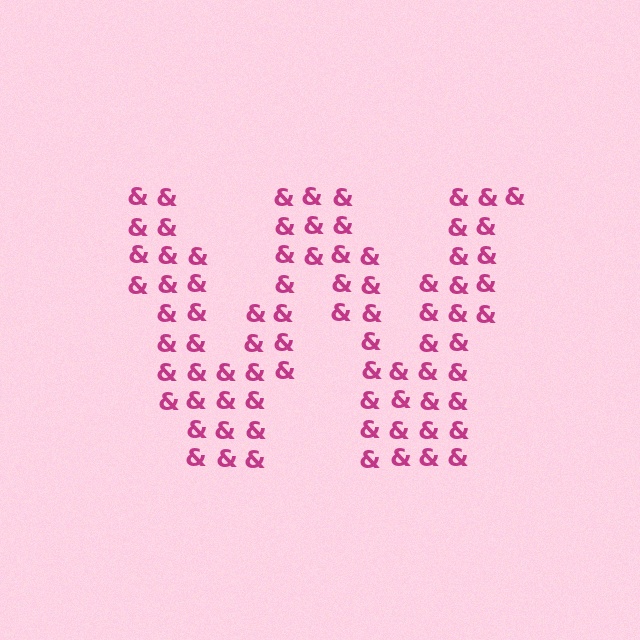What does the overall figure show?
The overall figure shows the letter W.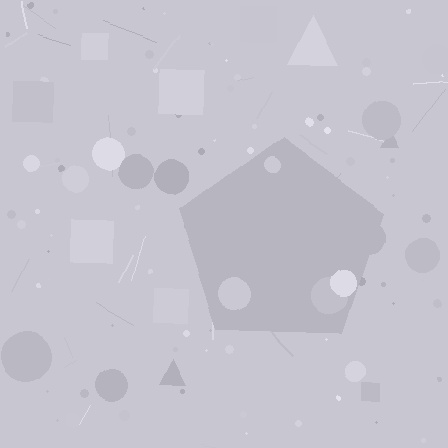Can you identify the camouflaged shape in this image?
The camouflaged shape is a pentagon.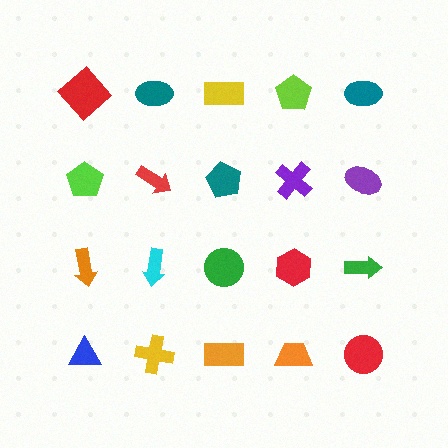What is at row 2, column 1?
A lime pentagon.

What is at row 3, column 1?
An orange arrow.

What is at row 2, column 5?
A purple ellipse.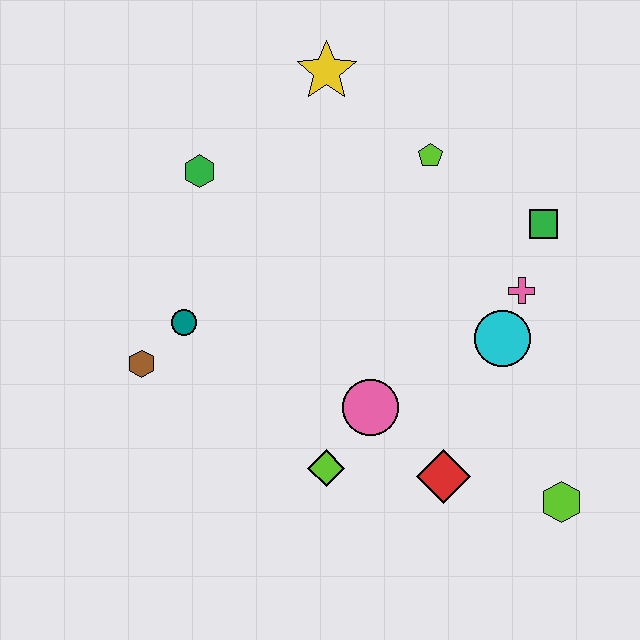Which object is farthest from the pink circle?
The yellow star is farthest from the pink circle.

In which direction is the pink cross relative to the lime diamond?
The pink cross is to the right of the lime diamond.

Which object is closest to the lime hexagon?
The red diamond is closest to the lime hexagon.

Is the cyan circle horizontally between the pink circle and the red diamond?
No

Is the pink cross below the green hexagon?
Yes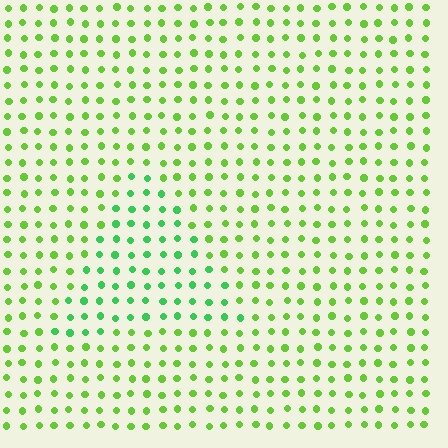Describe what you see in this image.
The image is filled with small lime elements in a uniform arrangement. A triangle-shaped region is visible where the elements are tinted to a slightly different hue, forming a subtle color boundary.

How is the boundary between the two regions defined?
The boundary is defined purely by a slight shift in hue (about 31 degrees). Spacing, size, and orientation are identical on both sides.